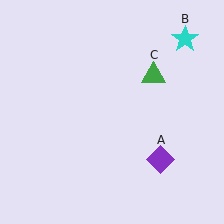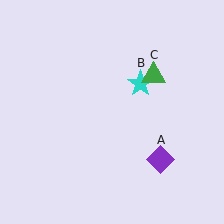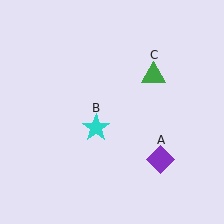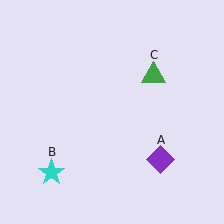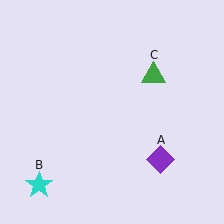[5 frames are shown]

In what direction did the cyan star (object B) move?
The cyan star (object B) moved down and to the left.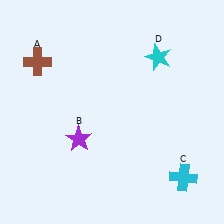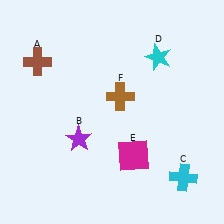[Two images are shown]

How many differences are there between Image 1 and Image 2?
There are 2 differences between the two images.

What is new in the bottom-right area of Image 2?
A magenta square (E) was added in the bottom-right area of Image 2.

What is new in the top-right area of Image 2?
A brown cross (F) was added in the top-right area of Image 2.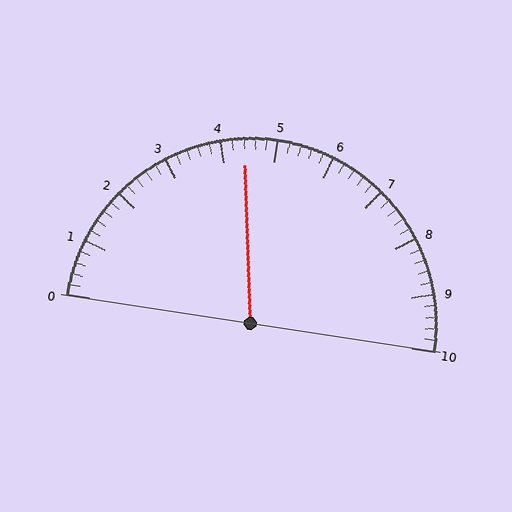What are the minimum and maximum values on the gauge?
The gauge ranges from 0 to 10.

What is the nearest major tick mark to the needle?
The nearest major tick mark is 4.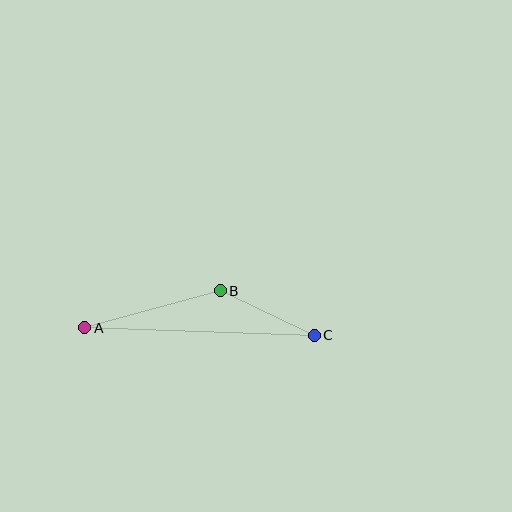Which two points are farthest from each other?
Points A and C are farthest from each other.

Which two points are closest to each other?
Points B and C are closest to each other.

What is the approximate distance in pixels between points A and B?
The distance between A and B is approximately 141 pixels.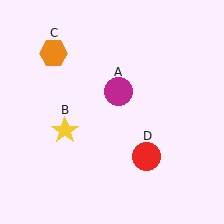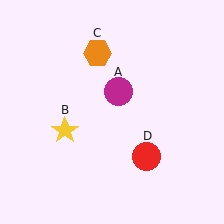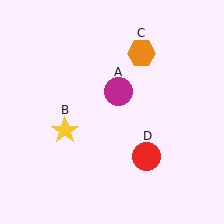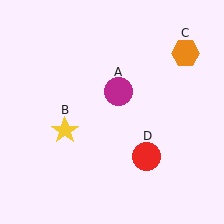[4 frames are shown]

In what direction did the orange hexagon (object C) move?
The orange hexagon (object C) moved right.